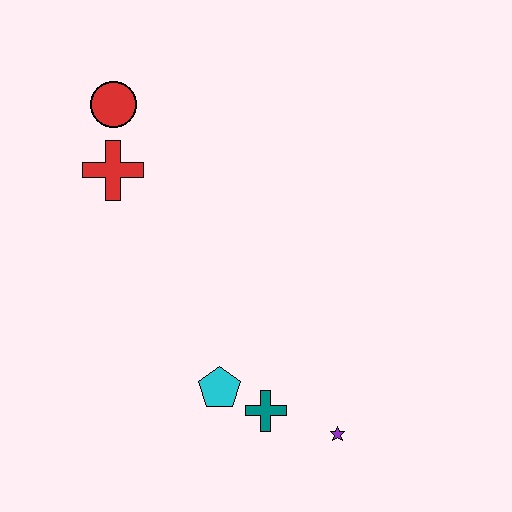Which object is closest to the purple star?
The teal cross is closest to the purple star.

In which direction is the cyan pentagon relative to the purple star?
The cyan pentagon is to the left of the purple star.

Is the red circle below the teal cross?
No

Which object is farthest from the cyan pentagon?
The red circle is farthest from the cyan pentagon.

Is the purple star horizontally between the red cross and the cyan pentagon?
No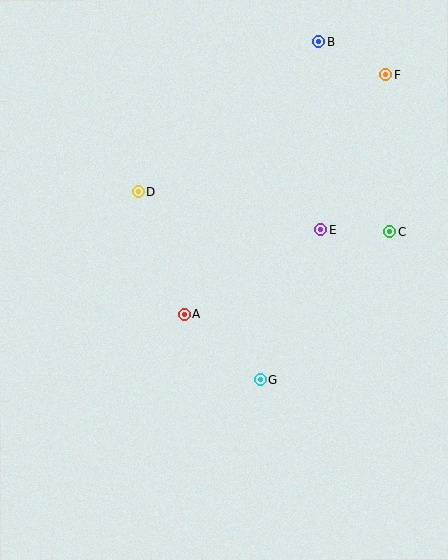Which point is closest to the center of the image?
Point A at (185, 314) is closest to the center.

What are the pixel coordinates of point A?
Point A is at (185, 314).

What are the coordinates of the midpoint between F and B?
The midpoint between F and B is at (353, 58).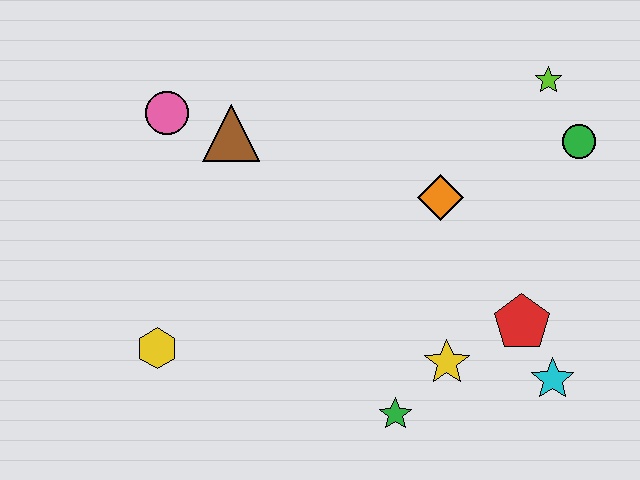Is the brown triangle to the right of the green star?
No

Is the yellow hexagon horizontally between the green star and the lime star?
No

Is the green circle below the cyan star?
No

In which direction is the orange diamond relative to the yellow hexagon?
The orange diamond is to the right of the yellow hexagon.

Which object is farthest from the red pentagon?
The pink circle is farthest from the red pentagon.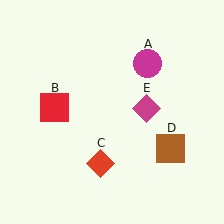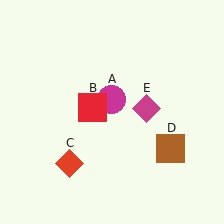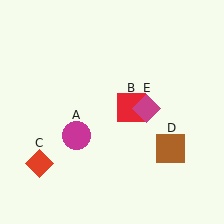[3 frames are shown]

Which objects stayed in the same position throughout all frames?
Brown square (object D) and magenta diamond (object E) remained stationary.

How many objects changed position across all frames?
3 objects changed position: magenta circle (object A), red square (object B), red diamond (object C).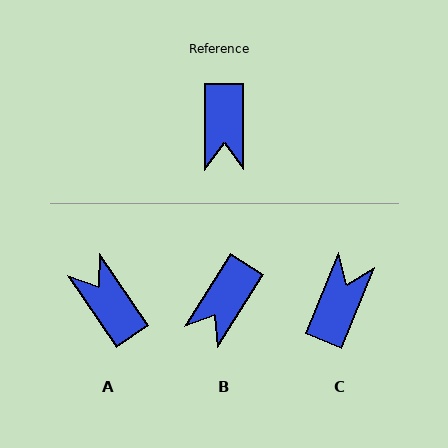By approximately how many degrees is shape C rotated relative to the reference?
Approximately 158 degrees counter-clockwise.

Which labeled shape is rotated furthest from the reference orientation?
C, about 158 degrees away.